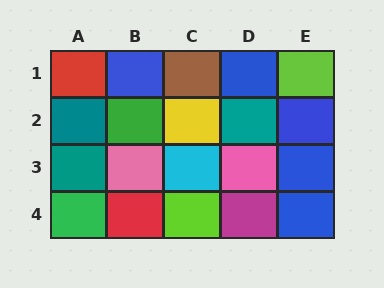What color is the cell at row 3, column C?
Cyan.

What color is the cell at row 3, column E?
Blue.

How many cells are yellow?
1 cell is yellow.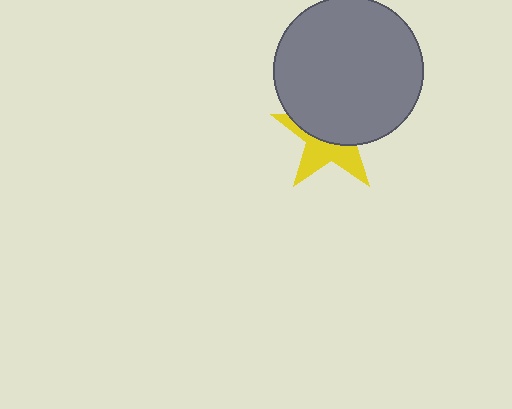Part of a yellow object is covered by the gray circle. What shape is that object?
It is a star.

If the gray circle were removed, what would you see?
You would see the complete yellow star.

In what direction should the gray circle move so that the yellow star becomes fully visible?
The gray circle should move up. That is the shortest direction to clear the overlap and leave the yellow star fully visible.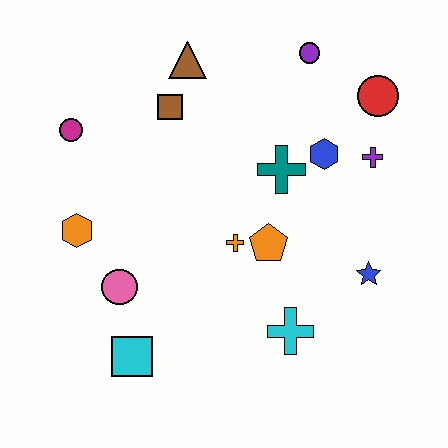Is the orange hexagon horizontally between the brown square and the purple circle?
No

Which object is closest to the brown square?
The brown triangle is closest to the brown square.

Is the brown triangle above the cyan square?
Yes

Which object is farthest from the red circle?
The cyan square is farthest from the red circle.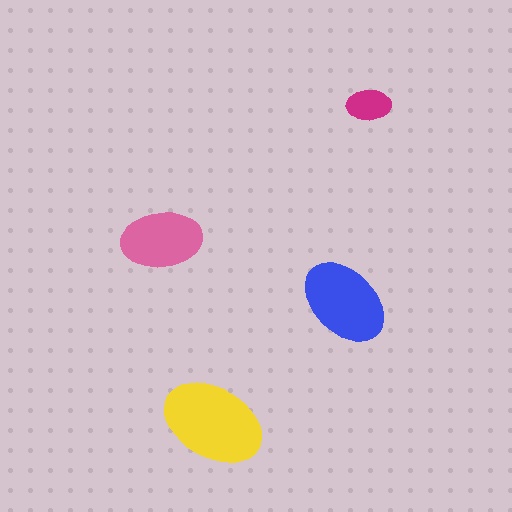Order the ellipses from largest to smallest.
the yellow one, the blue one, the pink one, the magenta one.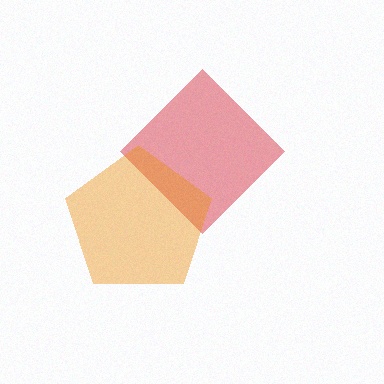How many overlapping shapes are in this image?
There are 2 overlapping shapes in the image.